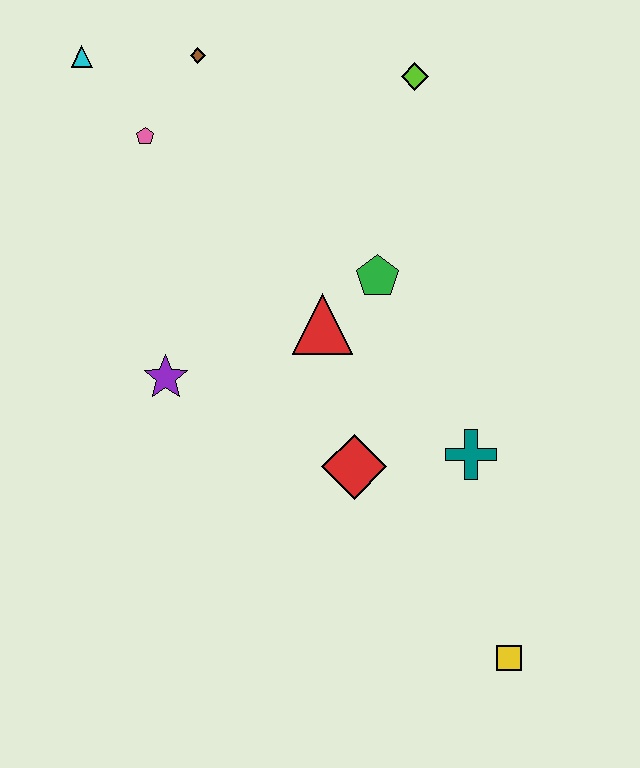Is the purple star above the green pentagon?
No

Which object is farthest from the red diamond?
The cyan triangle is farthest from the red diamond.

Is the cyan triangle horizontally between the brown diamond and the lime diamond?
No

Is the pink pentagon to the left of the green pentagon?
Yes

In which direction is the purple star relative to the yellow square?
The purple star is to the left of the yellow square.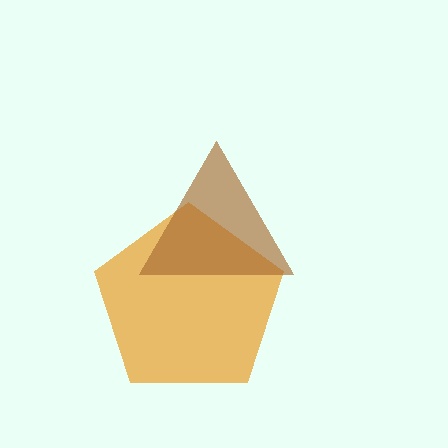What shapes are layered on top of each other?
The layered shapes are: an orange pentagon, a brown triangle.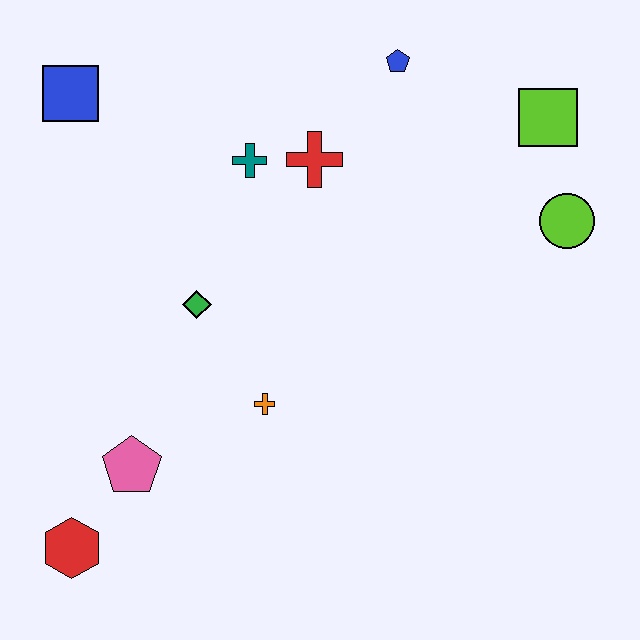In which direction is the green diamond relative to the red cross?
The green diamond is below the red cross.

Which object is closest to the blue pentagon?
The red cross is closest to the blue pentagon.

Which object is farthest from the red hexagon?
The lime square is farthest from the red hexagon.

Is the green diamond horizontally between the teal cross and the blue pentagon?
No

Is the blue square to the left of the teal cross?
Yes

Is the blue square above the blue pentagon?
No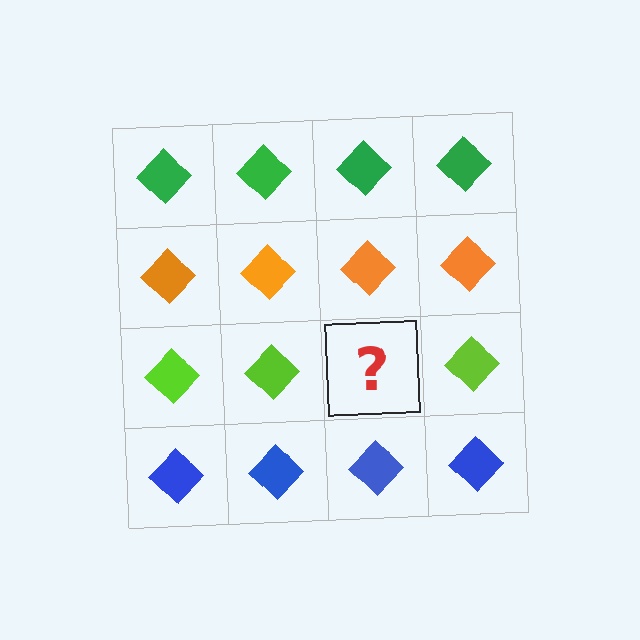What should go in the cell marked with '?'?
The missing cell should contain a lime diamond.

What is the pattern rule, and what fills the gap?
The rule is that each row has a consistent color. The gap should be filled with a lime diamond.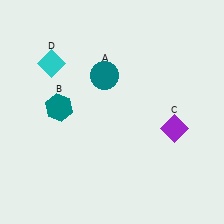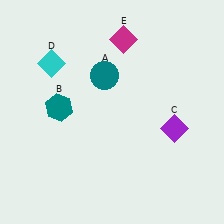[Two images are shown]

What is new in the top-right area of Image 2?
A magenta diamond (E) was added in the top-right area of Image 2.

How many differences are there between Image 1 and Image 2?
There is 1 difference between the two images.